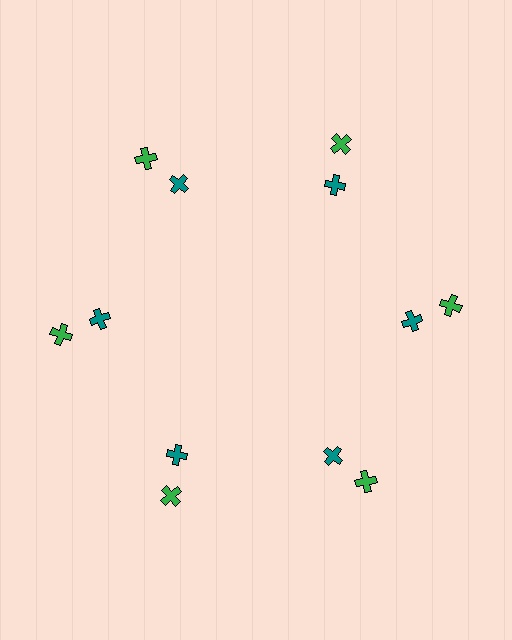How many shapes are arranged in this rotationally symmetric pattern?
There are 12 shapes, arranged in 6 groups of 2.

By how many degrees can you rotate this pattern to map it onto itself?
The pattern maps onto itself every 60 degrees of rotation.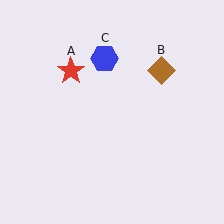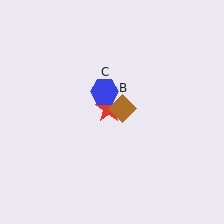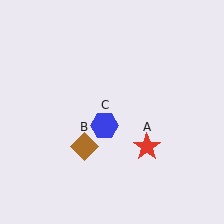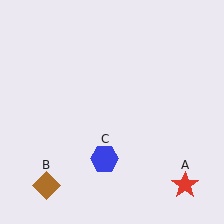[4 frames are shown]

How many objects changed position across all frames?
3 objects changed position: red star (object A), brown diamond (object B), blue hexagon (object C).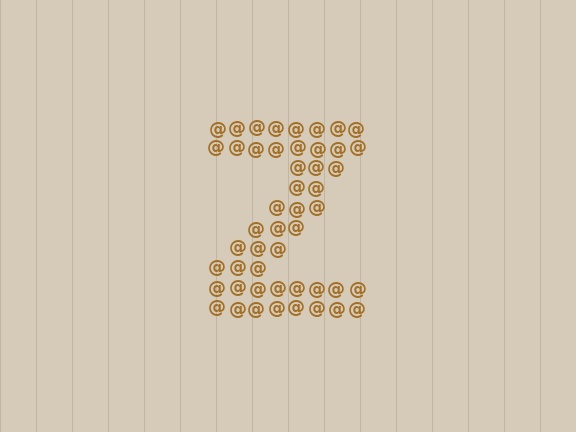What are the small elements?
The small elements are at signs.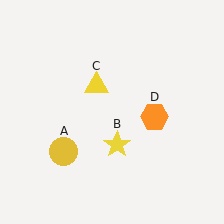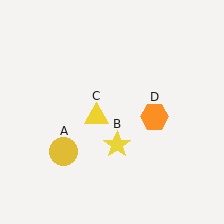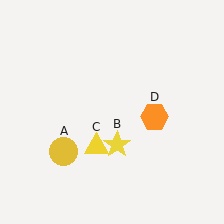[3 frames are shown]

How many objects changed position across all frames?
1 object changed position: yellow triangle (object C).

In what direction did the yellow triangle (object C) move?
The yellow triangle (object C) moved down.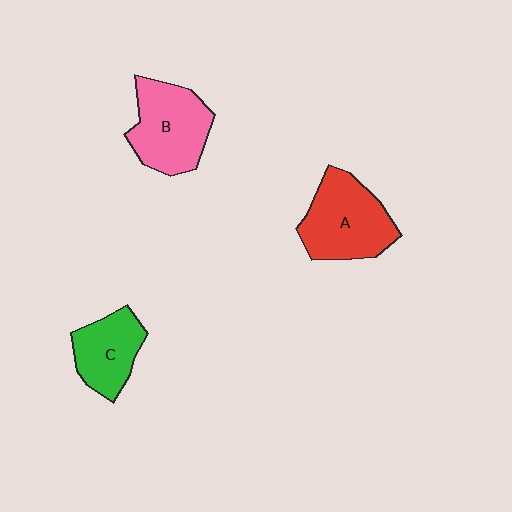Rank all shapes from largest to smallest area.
From largest to smallest: A (red), B (pink), C (green).